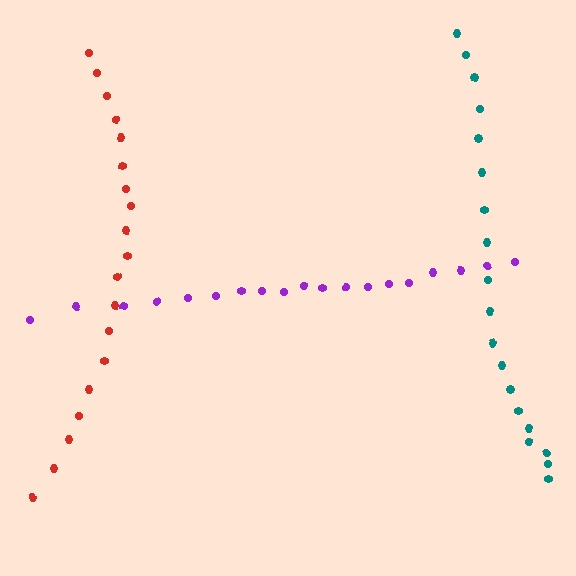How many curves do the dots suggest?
There are 3 distinct paths.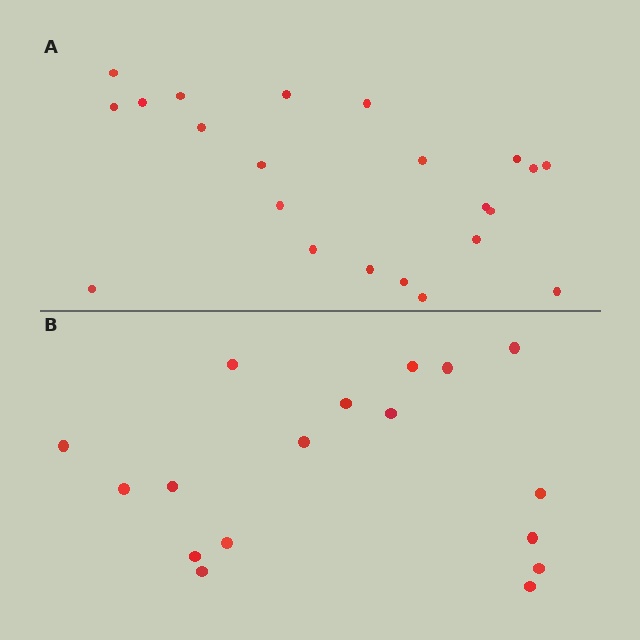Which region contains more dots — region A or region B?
Region A (the top region) has more dots.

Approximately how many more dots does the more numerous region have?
Region A has about 5 more dots than region B.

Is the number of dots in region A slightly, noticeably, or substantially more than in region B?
Region A has noticeably more, but not dramatically so. The ratio is roughly 1.3 to 1.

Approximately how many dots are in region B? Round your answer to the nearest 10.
About 20 dots. (The exact count is 17, which rounds to 20.)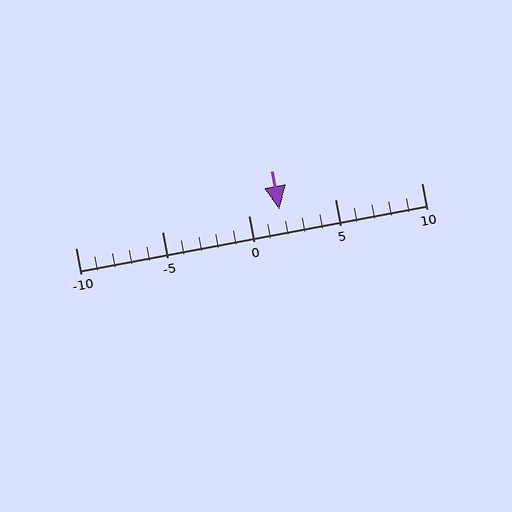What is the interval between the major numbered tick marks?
The major tick marks are spaced 5 units apart.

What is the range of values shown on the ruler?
The ruler shows values from -10 to 10.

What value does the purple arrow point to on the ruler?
The purple arrow points to approximately 2.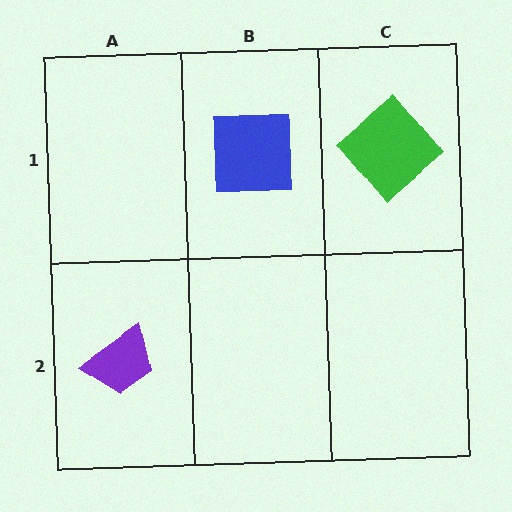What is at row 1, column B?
A blue square.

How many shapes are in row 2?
1 shape.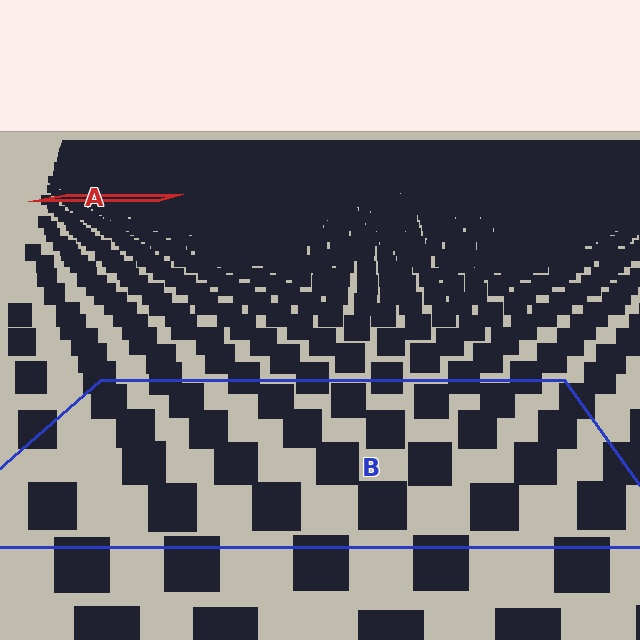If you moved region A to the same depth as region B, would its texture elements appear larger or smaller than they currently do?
They would appear larger. At a closer depth, the same texture elements are projected at a bigger on-screen size.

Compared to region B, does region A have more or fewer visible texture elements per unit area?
Region A has more texture elements per unit area — they are packed more densely because it is farther away.